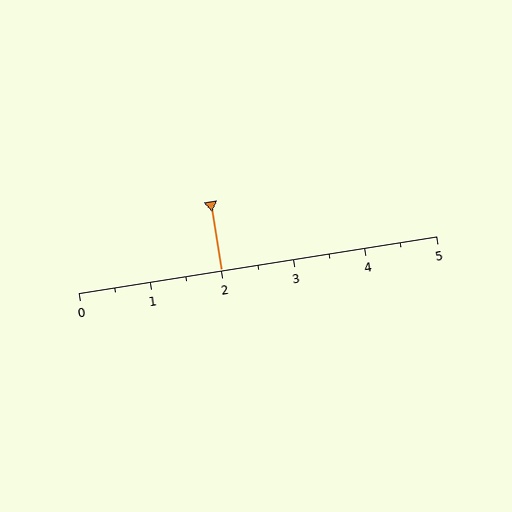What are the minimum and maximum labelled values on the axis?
The axis runs from 0 to 5.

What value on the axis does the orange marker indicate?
The marker indicates approximately 2.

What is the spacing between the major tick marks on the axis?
The major ticks are spaced 1 apart.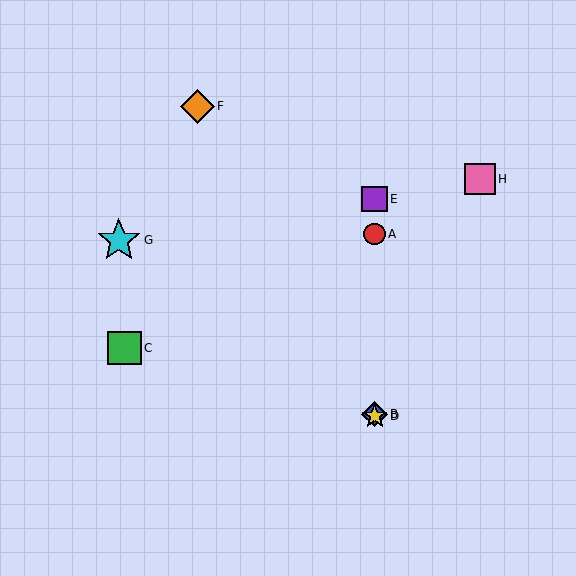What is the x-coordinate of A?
Object A is at x≈375.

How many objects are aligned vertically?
4 objects (A, B, D, E) are aligned vertically.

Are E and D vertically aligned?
Yes, both are at x≈375.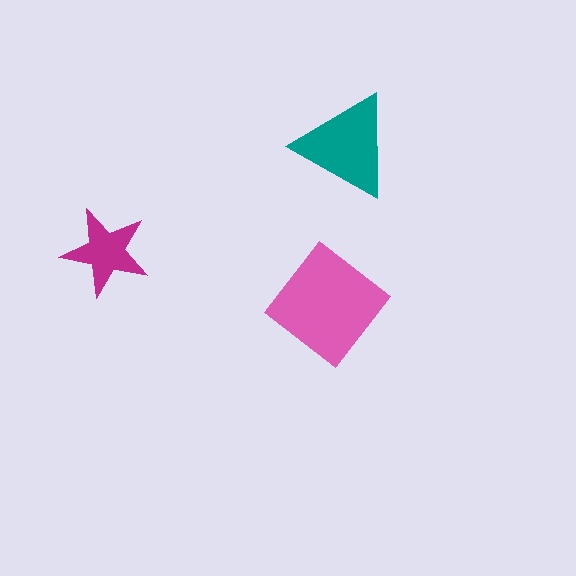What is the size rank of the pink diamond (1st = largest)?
1st.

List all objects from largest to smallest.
The pink diamond, the teal triangle, the magenta star.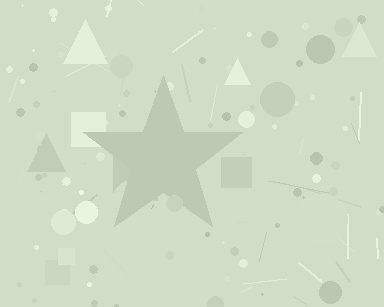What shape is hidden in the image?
A star is hidden in the image.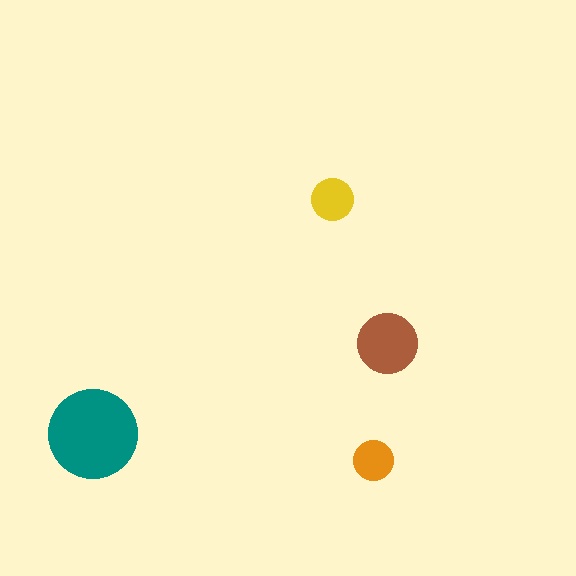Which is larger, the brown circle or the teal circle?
The teal one.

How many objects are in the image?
There are 4 objects in the image.